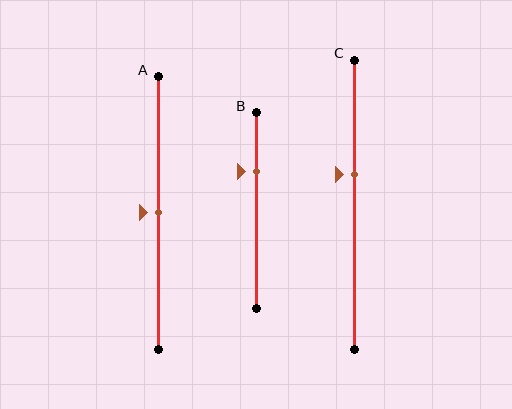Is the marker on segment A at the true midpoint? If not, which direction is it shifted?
Yes, the marker on segment A is at the true midpoint.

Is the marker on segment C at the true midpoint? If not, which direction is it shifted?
No, the marker on segment C is shifted upward by about 10% of the segment length.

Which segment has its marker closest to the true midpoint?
Segment A has its marker closest to the true midpoint.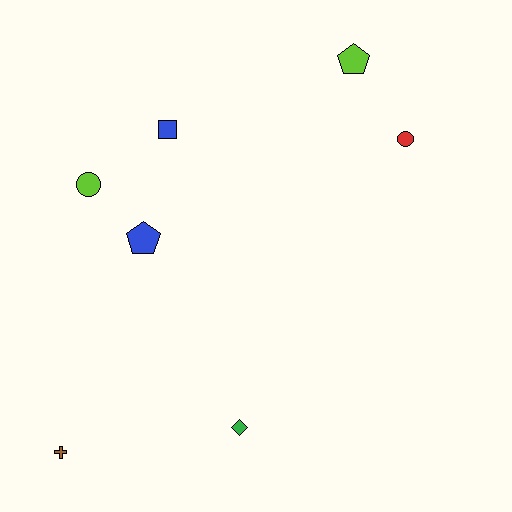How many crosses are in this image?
There is 1 cross.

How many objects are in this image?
There are 7 objects.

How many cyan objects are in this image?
There are no cyan objects.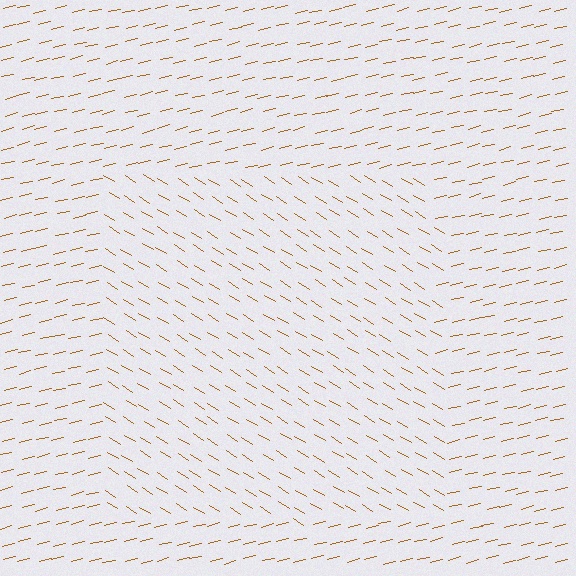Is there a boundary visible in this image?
Yes, there is a texture boundary formed by a change in line orientation.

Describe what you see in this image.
The image is filled with small brown line segments. A rectangle region in the image has lines oriented differently from the surrounding lines, creating a visible texture boundary.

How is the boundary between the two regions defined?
The boundary is defined purely by a change in line orientation (approximately 45 degrees difference). All lines are the same color and thickness.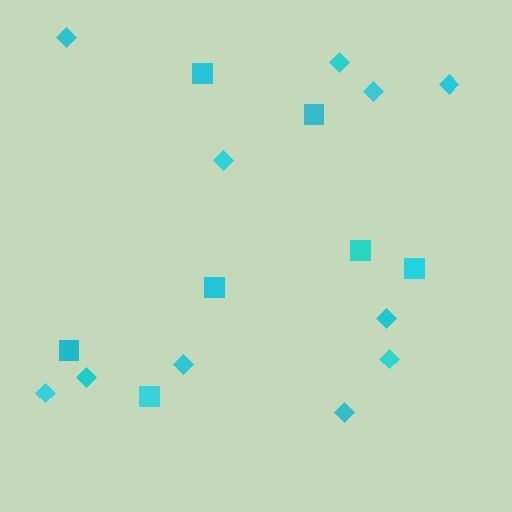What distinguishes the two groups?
There are 2 groups: one group of squares (7) and one group of diamonds (11).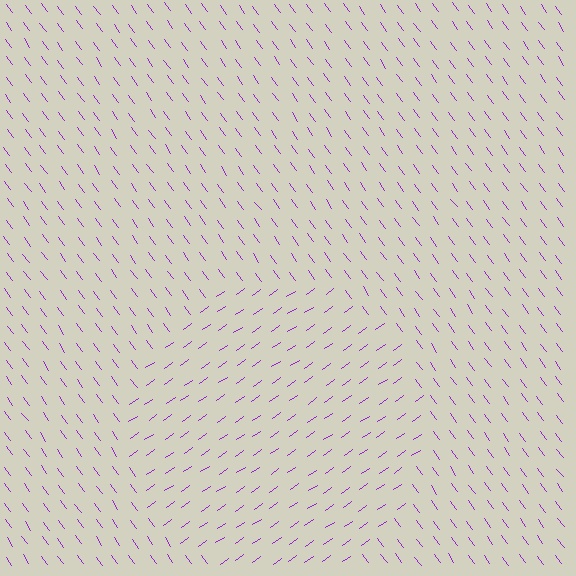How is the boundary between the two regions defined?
The boundary is defined purely by a change in line orientation (approximately 89 degrees difference). All lines are the same color and thickness.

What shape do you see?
I see a circle.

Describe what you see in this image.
The image is filled with small purple line segments. A circle region in the image has lines oriented differently from the surrounding lines, creating a visible texture boundary.